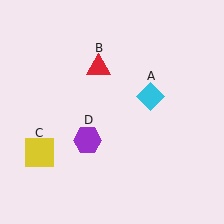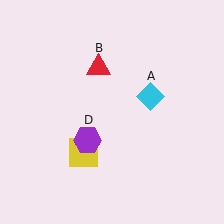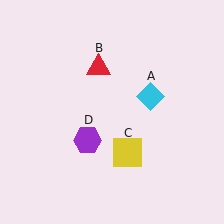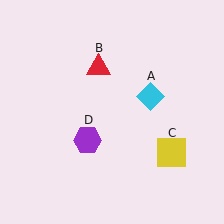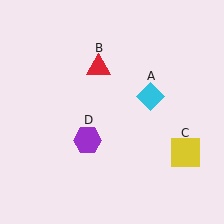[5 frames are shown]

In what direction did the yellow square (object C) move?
The yellow square (object C) moved right.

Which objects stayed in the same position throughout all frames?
Cyan diamond (object A) and red triangle (object B) and purple hexagon (object D) remained stationary.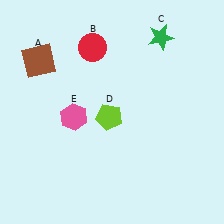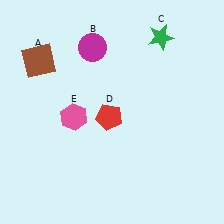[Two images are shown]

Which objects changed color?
B changed from red to magenta. D changed from lime to red.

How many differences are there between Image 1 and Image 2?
There are 2 differences between the two images.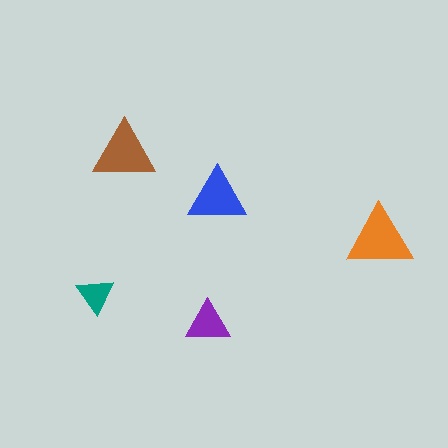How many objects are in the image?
There are 5 objects in the image.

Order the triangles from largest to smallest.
the orange one, the brown one, the blue one, the purple one, the teal one.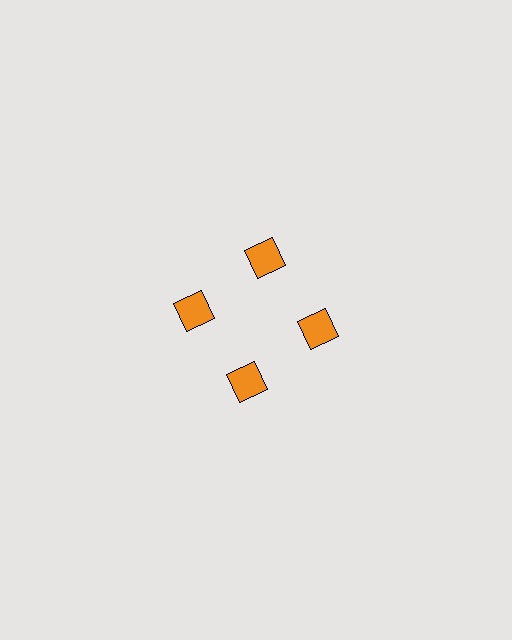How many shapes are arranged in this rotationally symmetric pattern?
There are 4 shapes, arranged in 4 groups of 1.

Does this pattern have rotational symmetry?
Yes, this pattern has 4-fold rotational symmetry. It looks the same after rotating 90 degrees around the center.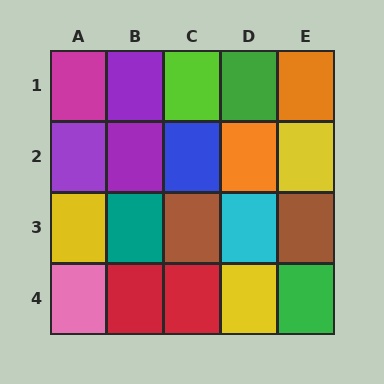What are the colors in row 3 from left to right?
Yellow, teal, brown, cyan, brown.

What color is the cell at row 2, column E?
Yellow.